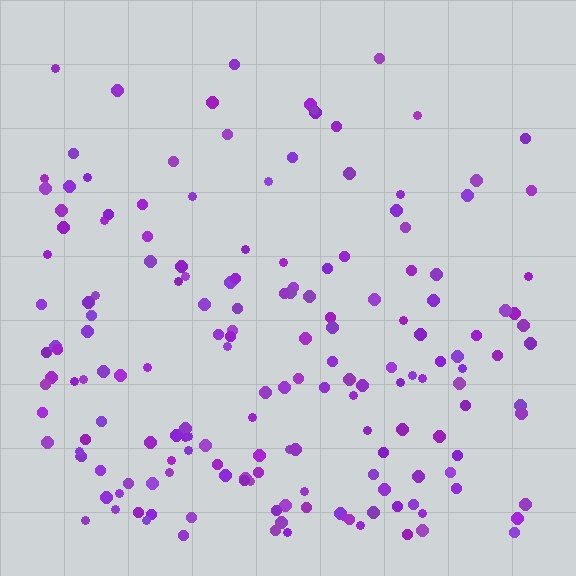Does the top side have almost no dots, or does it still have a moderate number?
Still a moderate number, just noticeably fewer than the bottom.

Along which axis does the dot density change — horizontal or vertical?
Vertical.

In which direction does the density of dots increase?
From top to bottom, with the bottom side densest.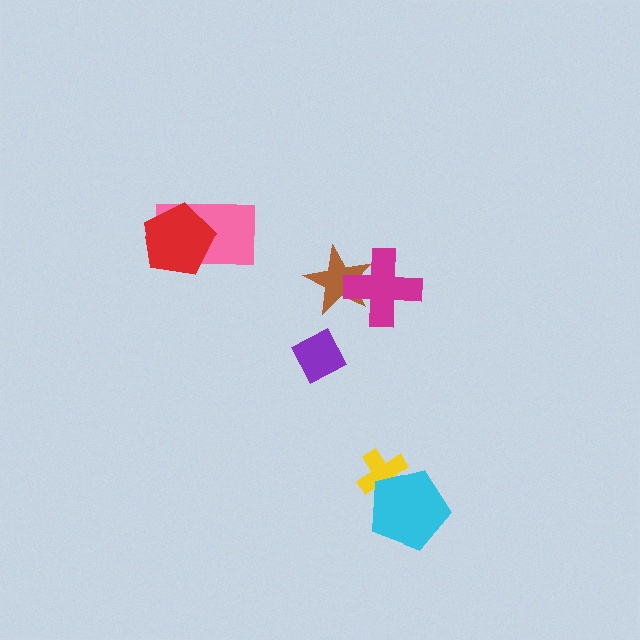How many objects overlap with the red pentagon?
1 object overlaps with the red pentagon.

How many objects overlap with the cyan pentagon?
1 object overlaps with the cyan pentagon.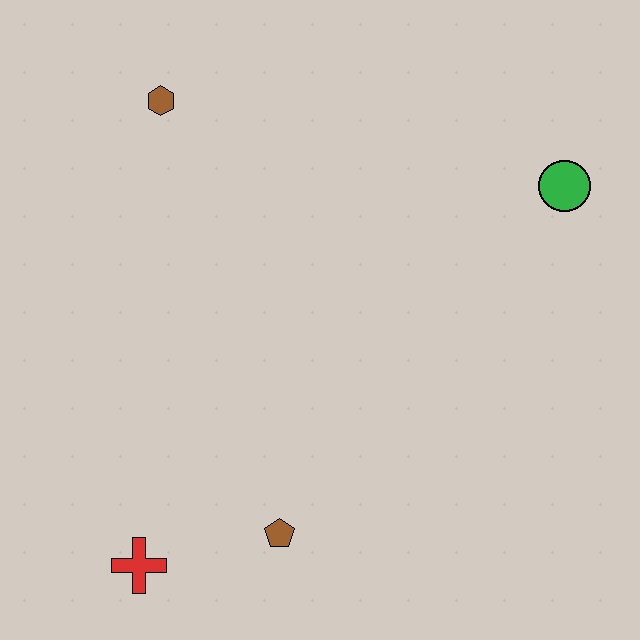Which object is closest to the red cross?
The brown pentagon is closest to the red cross.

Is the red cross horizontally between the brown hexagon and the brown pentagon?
No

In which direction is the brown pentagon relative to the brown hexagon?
The brown pentagon is below the brown hexagon.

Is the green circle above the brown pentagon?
Yes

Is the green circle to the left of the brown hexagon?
No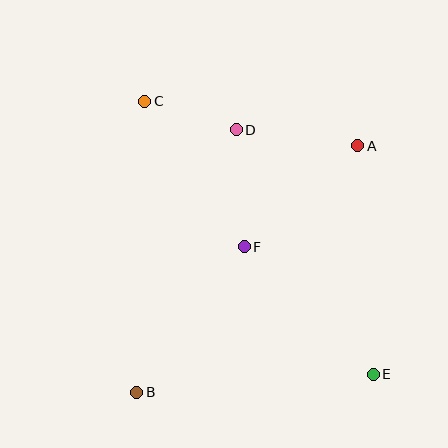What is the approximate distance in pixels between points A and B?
The distance between A and B is approximately 331 pixels.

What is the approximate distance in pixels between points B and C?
The distance between B and C is approximately 291 pixels.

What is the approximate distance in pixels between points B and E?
The distance between B and E is approximately 237 pixels.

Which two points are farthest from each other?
Points C and E are farthest from each other.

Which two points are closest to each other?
Points C and D are closest to each other.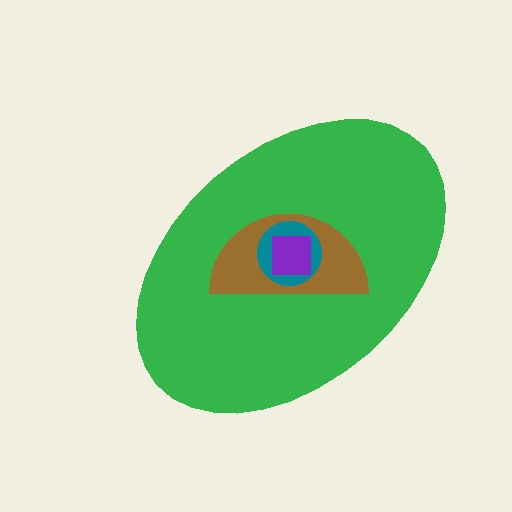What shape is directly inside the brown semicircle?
The teal circle.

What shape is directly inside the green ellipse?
The brown semicircle.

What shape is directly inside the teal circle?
The purple square.